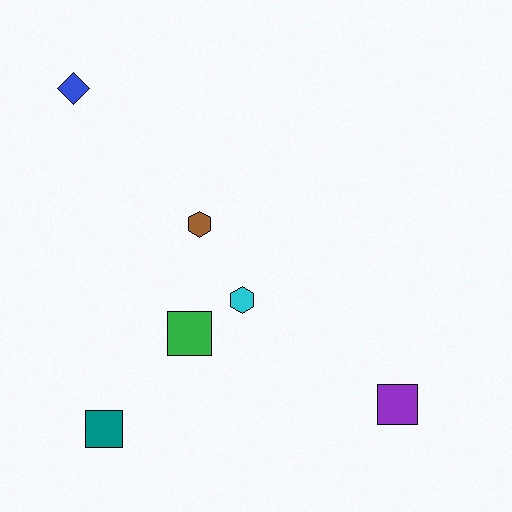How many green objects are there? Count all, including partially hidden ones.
There is 1 green object.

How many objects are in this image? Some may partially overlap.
There are 6 objects.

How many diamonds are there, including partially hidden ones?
There is 1 diamond.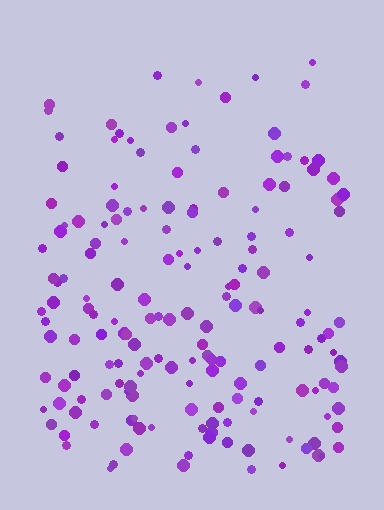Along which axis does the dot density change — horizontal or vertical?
Vertical.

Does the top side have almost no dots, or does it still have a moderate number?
Still a moderate number, just noticeably fewer than the bottom.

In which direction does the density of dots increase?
From top to bottom, with the bottom side densest.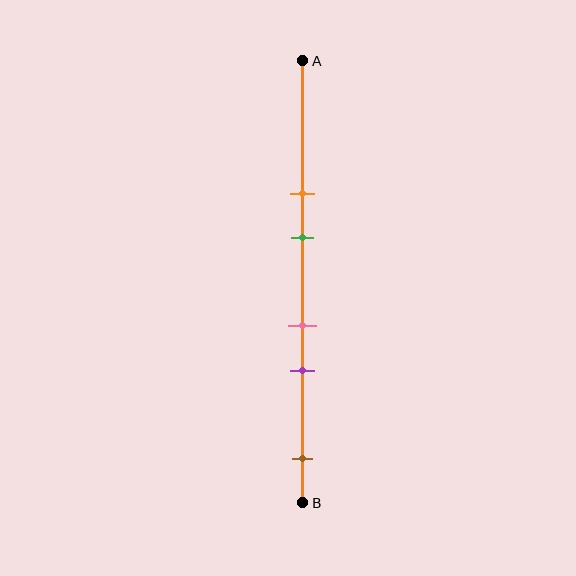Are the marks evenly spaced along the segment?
No, the marks are not evenly spaced.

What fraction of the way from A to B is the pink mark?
The pink mark is approximately 60% (0.6) of the way from A to B.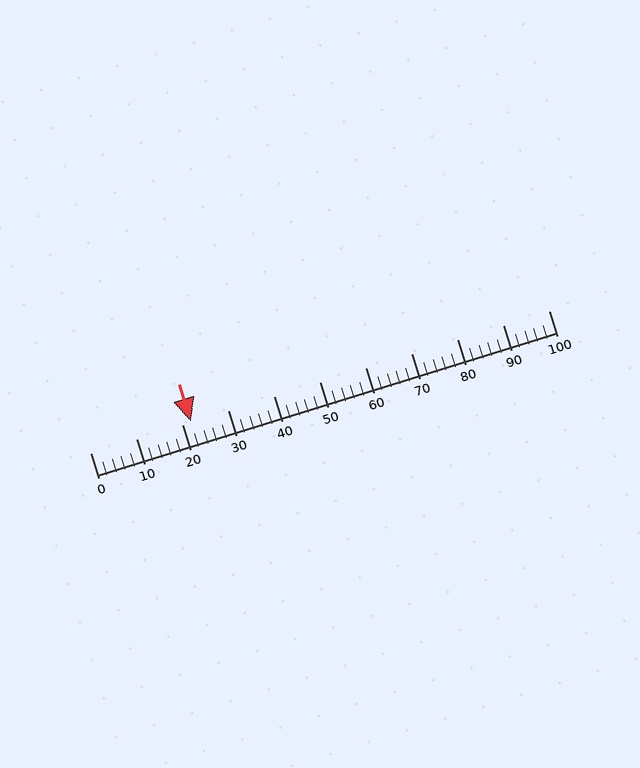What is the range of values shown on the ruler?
The ruler shows values from 0 to 100.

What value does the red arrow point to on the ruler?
The red arrow points to approximately 22.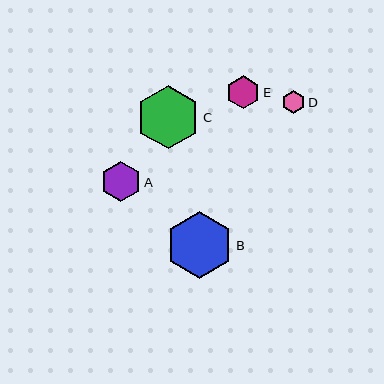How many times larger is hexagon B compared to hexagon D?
Hexagon B is approximately 2.9 times the size of hexagon D.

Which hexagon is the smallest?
Hexagon D is the smallest with a size of approximately 24 pixels.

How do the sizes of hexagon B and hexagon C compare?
Hexagon B and hexagon C are approximately the same size.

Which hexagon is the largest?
Hexagon B is the largest with a size of approximately 67 pixels.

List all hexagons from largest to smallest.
From largest to smallest: B, C, A, E, D.